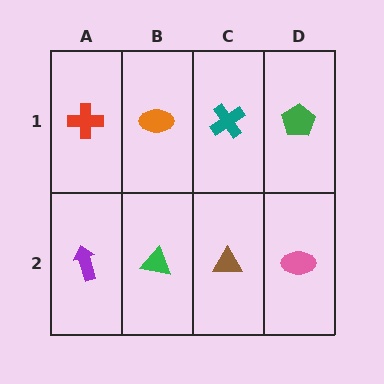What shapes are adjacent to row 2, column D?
A green pentagon (row 1, column D), a brown triangle (row 2, column C).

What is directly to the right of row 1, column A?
An orange ellipse.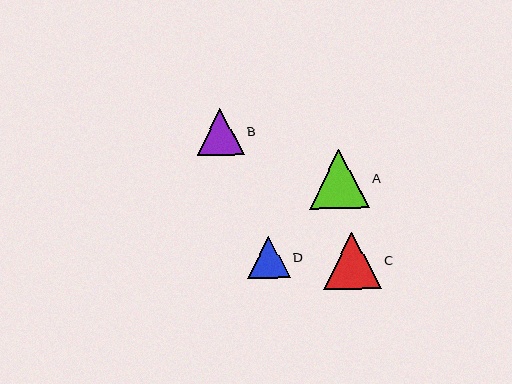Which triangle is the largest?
Triangle A is the largest with a size of approximately 59 pixels.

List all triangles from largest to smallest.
From largest to smallest: A, C, B, D.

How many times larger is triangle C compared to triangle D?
Triangle C is approximately 1.3 times the size of triangle D.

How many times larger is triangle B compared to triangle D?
Triangle B is approximately 1.1 times the size of triangle D.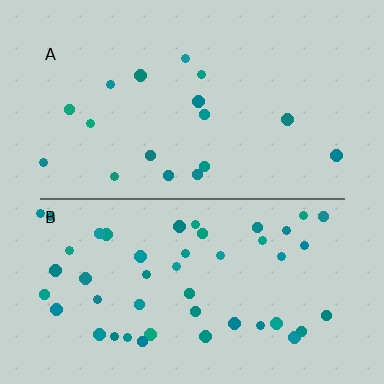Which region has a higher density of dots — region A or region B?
B (the bottom).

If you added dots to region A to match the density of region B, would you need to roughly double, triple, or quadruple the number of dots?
Approximately triple.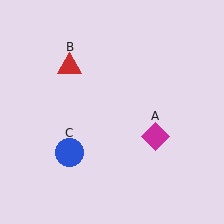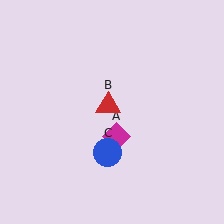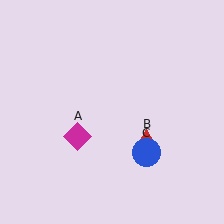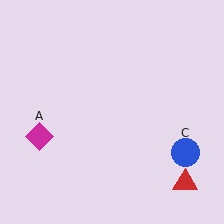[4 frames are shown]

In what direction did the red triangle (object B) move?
The red triangle (object B) moved down and to the right.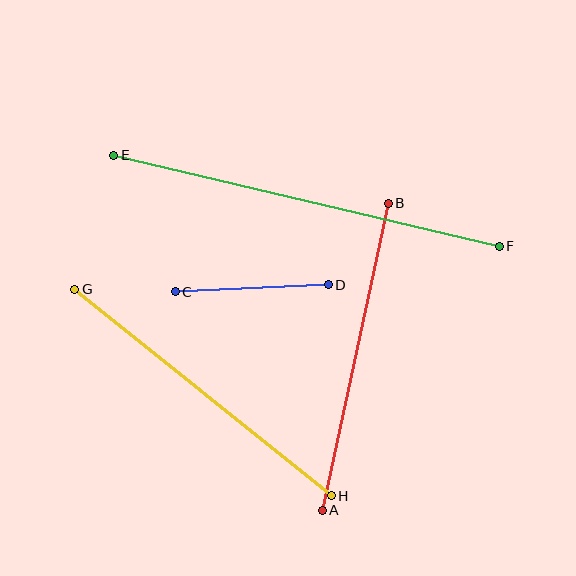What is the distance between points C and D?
The distance is approximately 154 pixels.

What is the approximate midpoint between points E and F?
The midpoint is at approximately (306, 201) pixels.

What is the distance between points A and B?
The distance is approximately 314 pixels.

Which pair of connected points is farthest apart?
Points E and F are farthest apart.